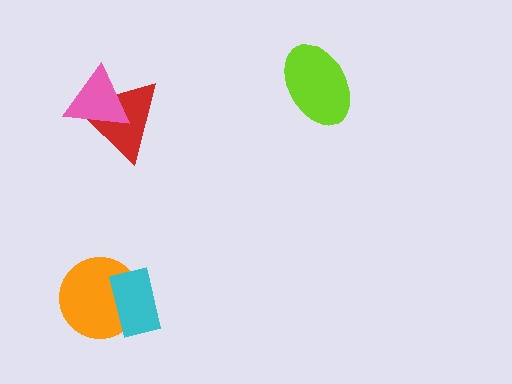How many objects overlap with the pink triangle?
1 object overlaps with the pink triangle.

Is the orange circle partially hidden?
Yes, it is partially covered by another shape.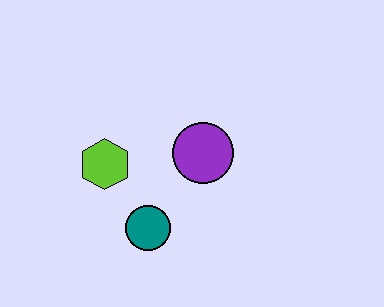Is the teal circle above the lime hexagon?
No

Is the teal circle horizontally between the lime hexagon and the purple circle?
Yes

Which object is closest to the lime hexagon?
The teal circle is closest to the lime hexagon.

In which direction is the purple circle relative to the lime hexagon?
The purple circle is to the right of the lime hexagon.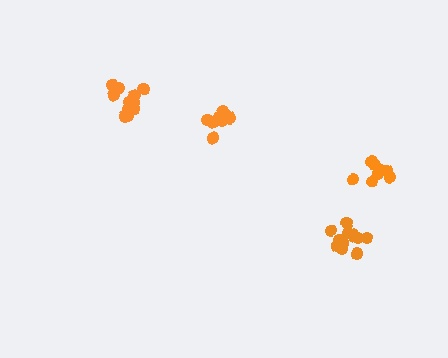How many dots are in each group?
Group 1: 13 dots, Group 2: 8 dots, Group 3: 10 dots, Group 4: 12 dots (43 total).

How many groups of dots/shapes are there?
There are 4 groups.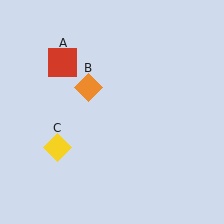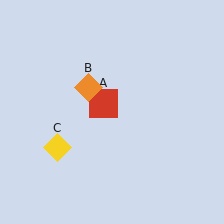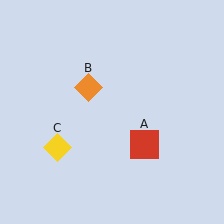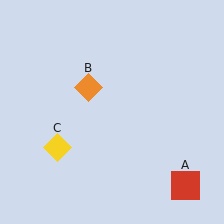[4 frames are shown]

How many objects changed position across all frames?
1 object changed position: red square (object A).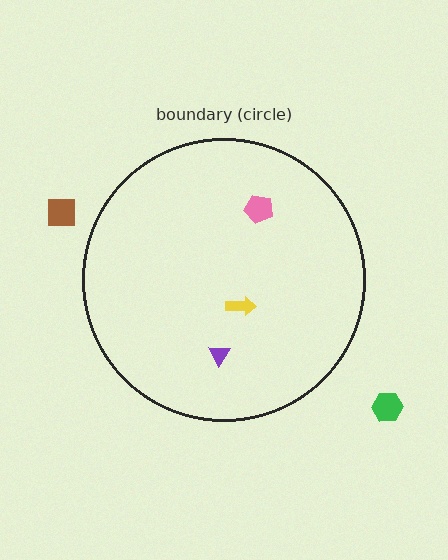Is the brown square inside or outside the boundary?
Outside.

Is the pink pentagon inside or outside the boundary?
Inside.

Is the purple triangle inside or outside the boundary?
Inside.